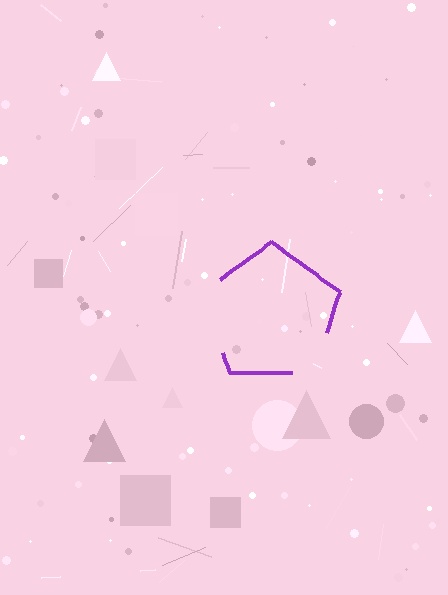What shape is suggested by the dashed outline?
The dashed outline suggests a pentagon.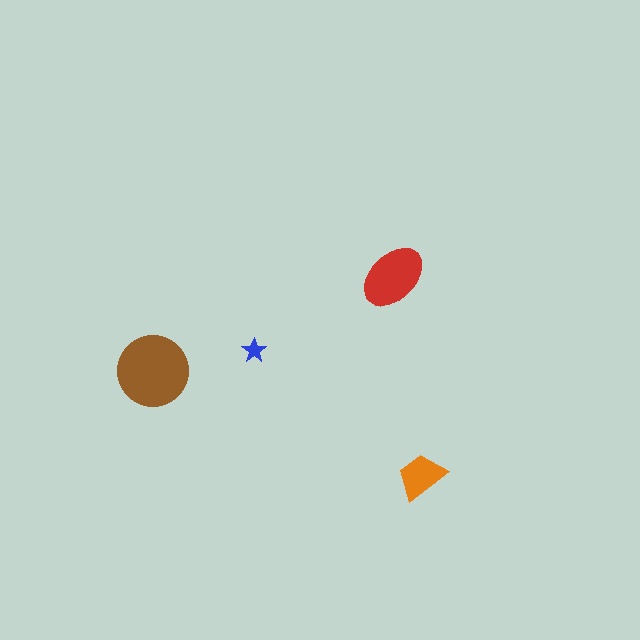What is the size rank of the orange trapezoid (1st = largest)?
3rd.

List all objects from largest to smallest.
The brown circle, the red ellipse, the orange trapezoid, the blue star.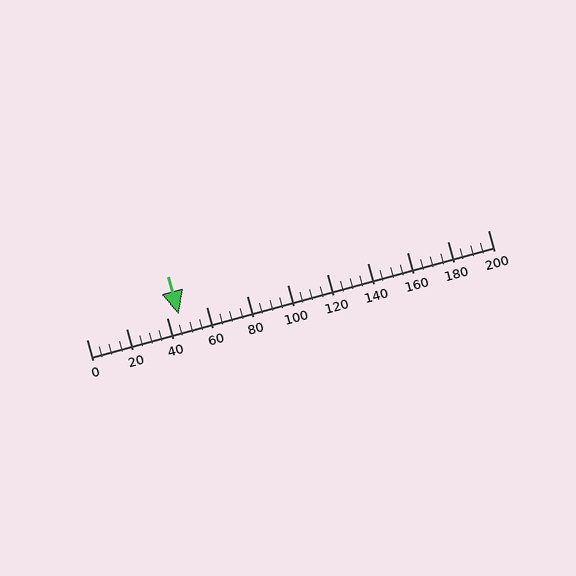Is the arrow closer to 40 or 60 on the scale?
The arrow is closer to 40.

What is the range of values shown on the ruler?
The ruler shows values from 0 to 200.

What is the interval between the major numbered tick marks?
The major tick marks are spaced 20 units apart.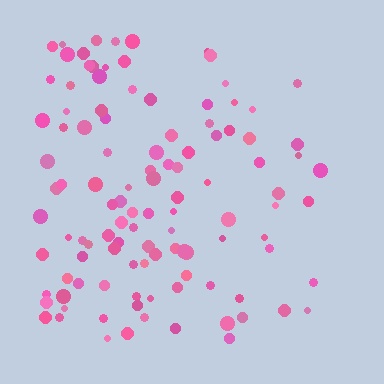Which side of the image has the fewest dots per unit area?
The right.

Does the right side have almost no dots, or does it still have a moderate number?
Still a moderate number, just noticeably fewer than the left.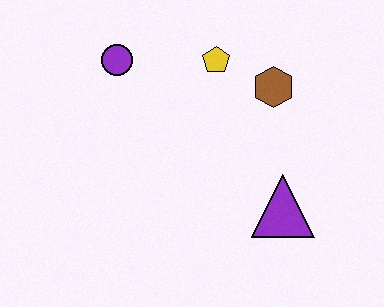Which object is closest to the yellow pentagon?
The brown hexagon is closest to the yellow pentagon.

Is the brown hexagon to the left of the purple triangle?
Yes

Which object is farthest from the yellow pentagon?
The purple triangle is farthest from the yellow pentagon.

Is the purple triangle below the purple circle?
Yes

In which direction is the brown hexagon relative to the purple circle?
The brown hexagon is to the right of the purple circle.